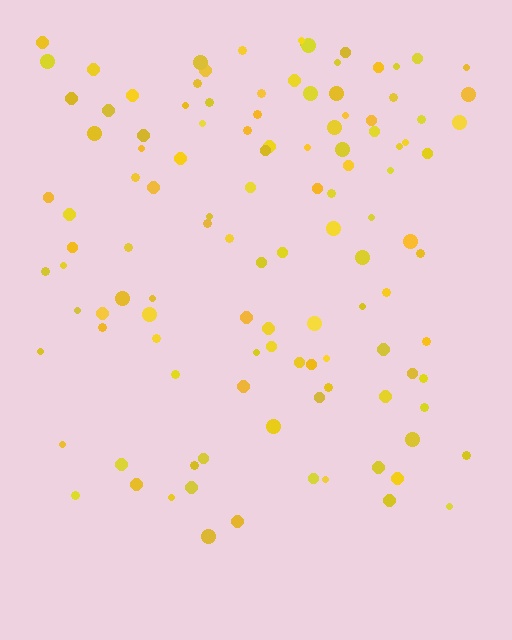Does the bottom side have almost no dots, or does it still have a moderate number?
Still a moderate number, just noticeably fewer than the top.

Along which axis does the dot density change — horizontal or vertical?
Vertical.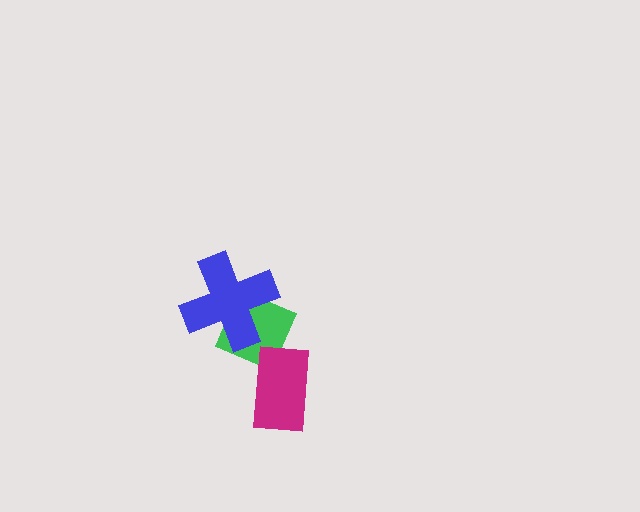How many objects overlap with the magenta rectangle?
1 object overlaps with the magenta rectangle.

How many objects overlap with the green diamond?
2 objects overlap with the green diamond.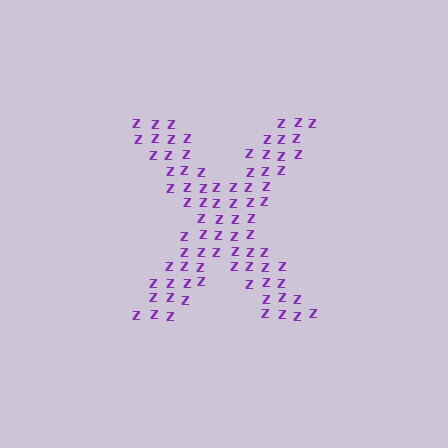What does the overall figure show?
The overall figure shows the letter X.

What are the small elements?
The small elements are letter Z's.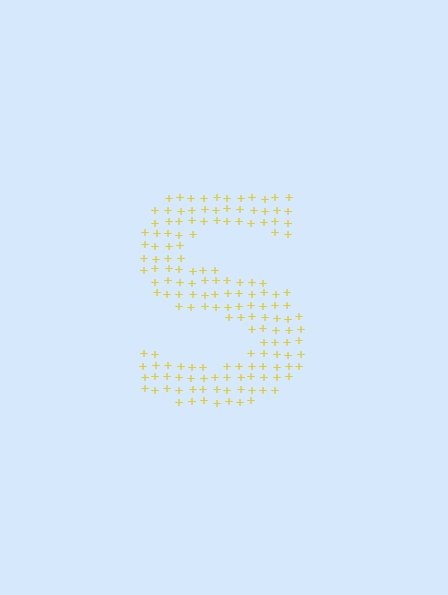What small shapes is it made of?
It is made of small plus signs.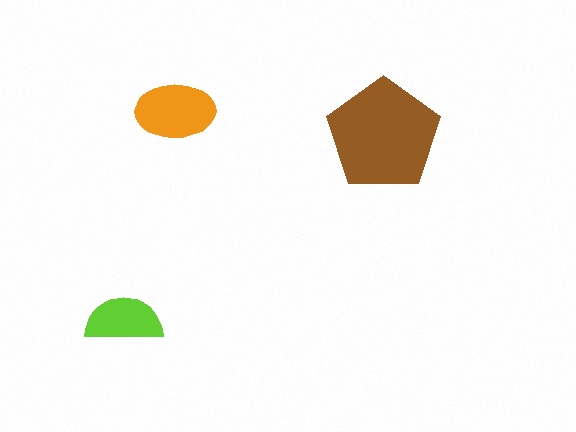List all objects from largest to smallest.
The brown pentagon, the orange ellipse, the lime semicircle.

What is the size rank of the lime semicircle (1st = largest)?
3rd.